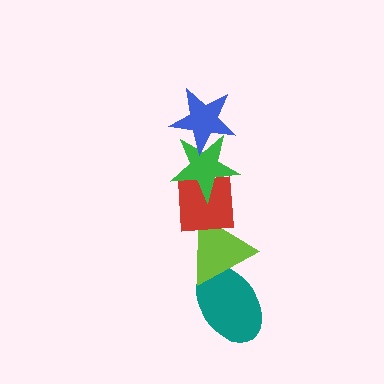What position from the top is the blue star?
The blue star is 1st from the top.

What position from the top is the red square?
The red square is 3rd from the top.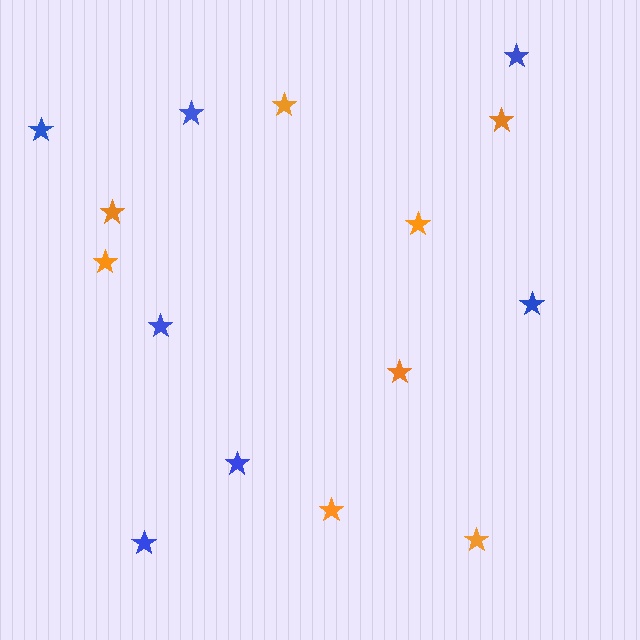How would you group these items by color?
There are 2 groups: one group of orange stars (8) and one group of blue stars (7).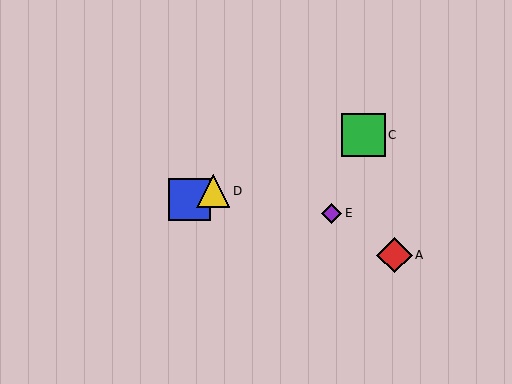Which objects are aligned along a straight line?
Objects B, C, D are aligned along a straight line.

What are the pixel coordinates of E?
Object E is at (332, 214).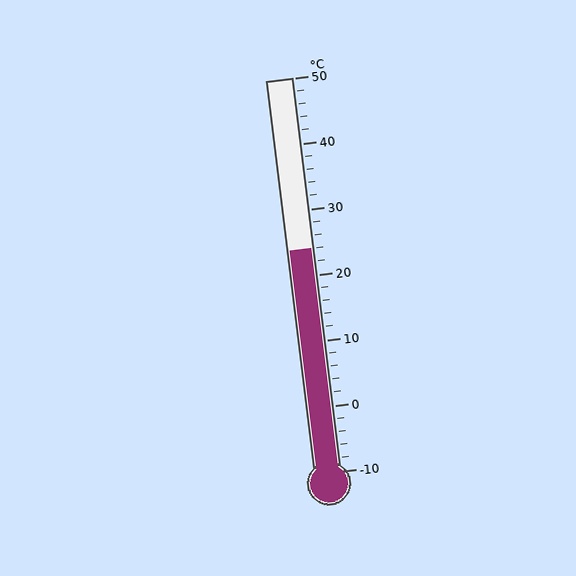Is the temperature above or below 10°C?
The temperature is above 10°C.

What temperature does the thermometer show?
The thermometer shows approximately 24°C.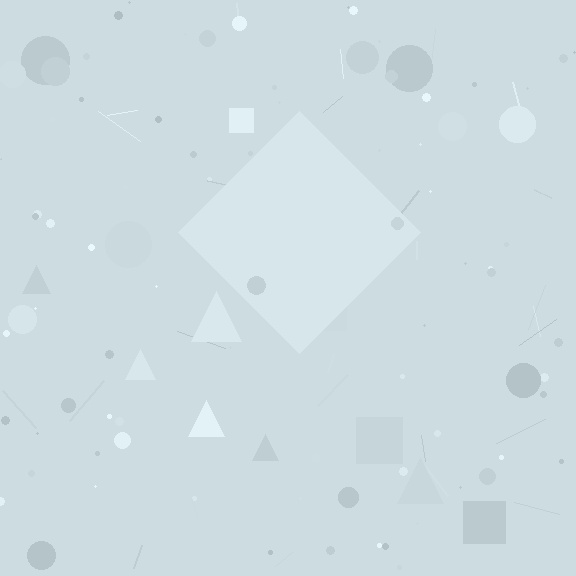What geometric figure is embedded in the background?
A diamond is embedded in the background.